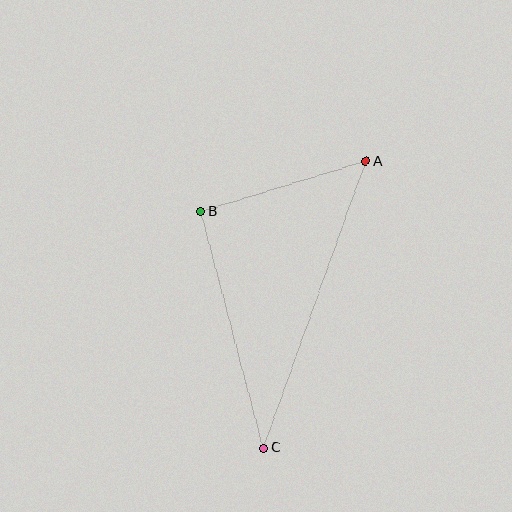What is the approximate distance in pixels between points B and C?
The distance between B and C is approximately 245 pixels.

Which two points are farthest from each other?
Points A and C are farthest from each other.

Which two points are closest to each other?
Points A and B are closest to each other.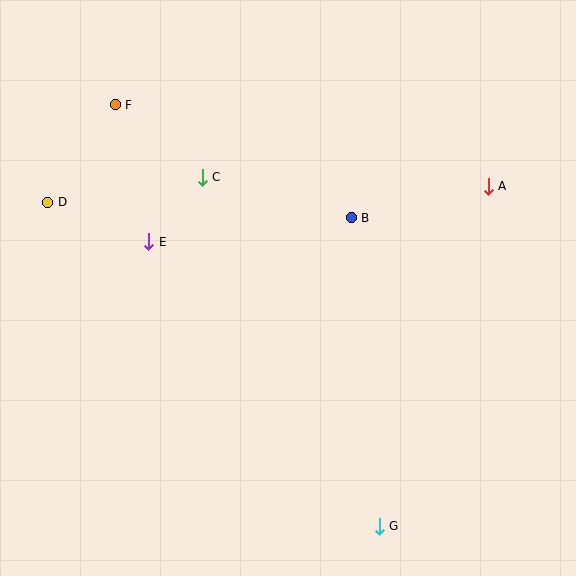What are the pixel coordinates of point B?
Point B is at (351, 218).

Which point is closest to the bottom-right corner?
Point G is closest to the bottom-right corner.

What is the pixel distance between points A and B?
The distance between A and B is 141 pixels.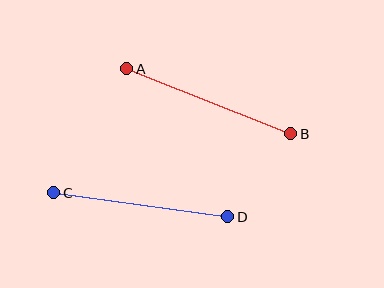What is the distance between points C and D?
The distance is approximately 176 pixels.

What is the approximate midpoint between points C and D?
The midpoint is at approximately (141, 205) pixels.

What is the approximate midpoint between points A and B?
The midpoint is at approximately (209, 101) pixels.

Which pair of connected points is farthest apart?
Points A and B are farthest apart.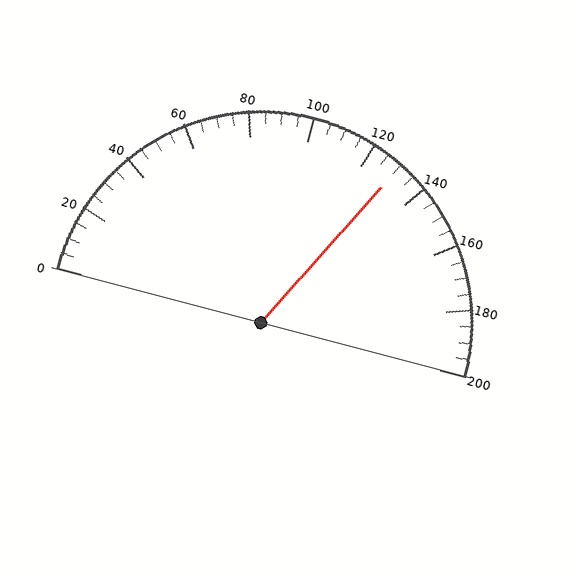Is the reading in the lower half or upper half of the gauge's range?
The reading is in the upper half of the range (0 to 200).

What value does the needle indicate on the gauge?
The needle indicates approximately 130.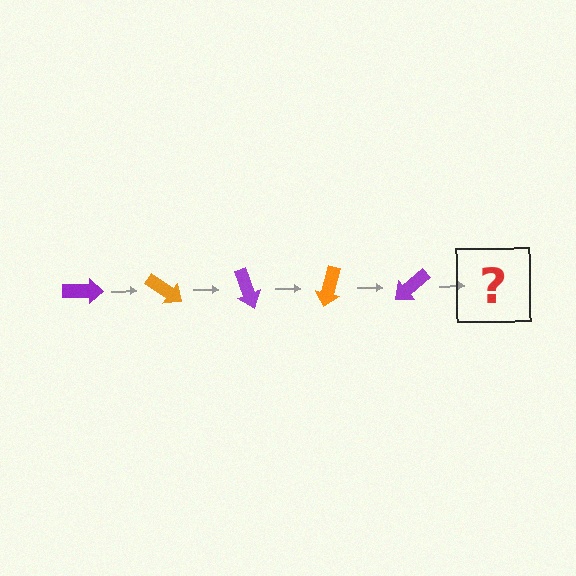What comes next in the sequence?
The next element should be an orange arrow, rotated 175 degrees from the start.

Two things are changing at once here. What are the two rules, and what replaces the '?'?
The two rules are that it rotates 35 degrees each step and the color cycles through purple and orange. The '?' should be an orange arrow, rotated 175 degrees from the start.